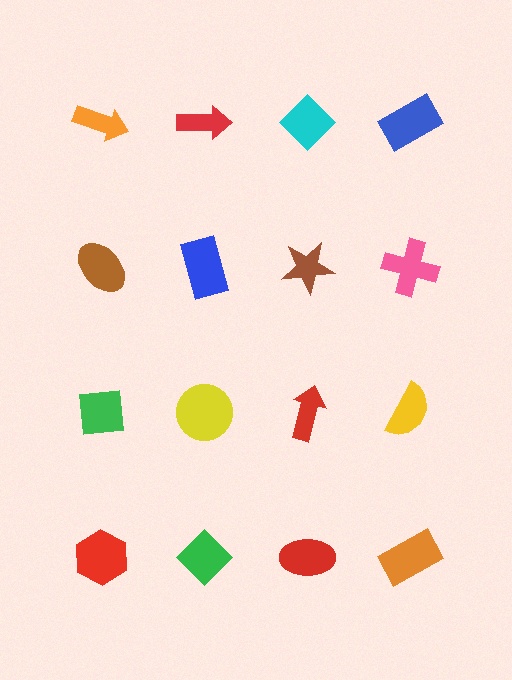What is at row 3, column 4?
A yellow semicircle.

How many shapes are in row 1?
4 shapes.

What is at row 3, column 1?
A green square.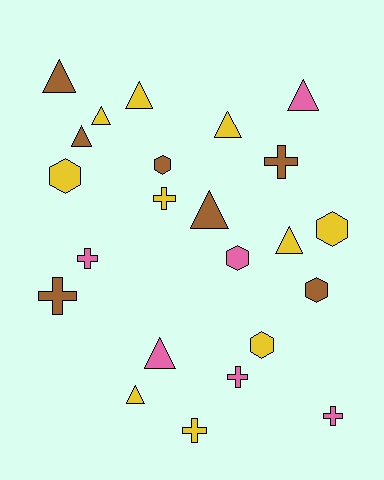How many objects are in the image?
There are 23 objects.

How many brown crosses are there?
There are 2 brown crosses.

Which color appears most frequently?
Yellow, with 10 objects.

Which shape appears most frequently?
Triangle, with 10 objects.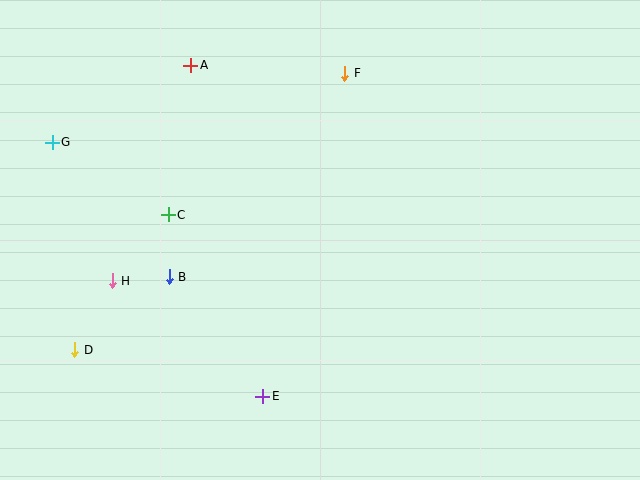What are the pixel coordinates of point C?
Point C is at (168, 215).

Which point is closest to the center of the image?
Point C at (168, 215) is closest to the center.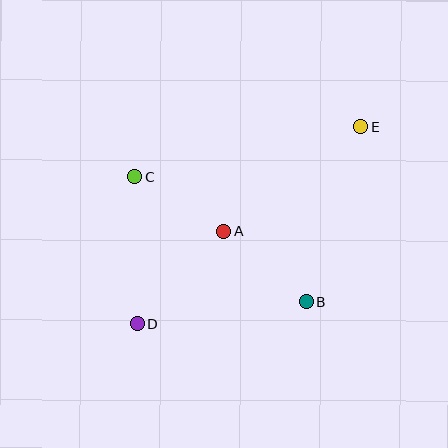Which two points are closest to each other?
Points A and C are closest to each other.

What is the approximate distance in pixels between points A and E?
The distance between A and E is approximately 173 pixels.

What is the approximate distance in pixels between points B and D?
The distance between B and D is approximately 171 pixels.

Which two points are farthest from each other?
Points D and E are farthest from each other.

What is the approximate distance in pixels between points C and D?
The distance between C and D is approximately 147 pixels.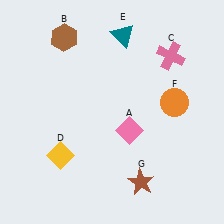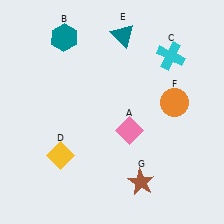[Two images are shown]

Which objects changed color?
B changed from brown to teal. C changed from pink to cyan.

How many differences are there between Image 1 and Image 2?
There are 2 differences between the two images.